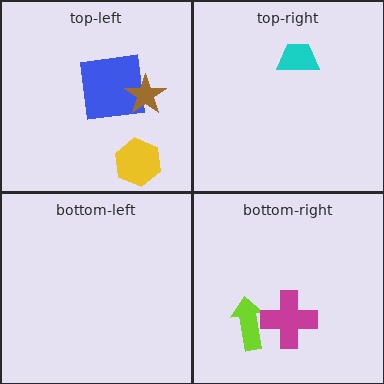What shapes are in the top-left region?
The yellow hexagon, the blue square, the brown star.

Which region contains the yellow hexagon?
The top-left region.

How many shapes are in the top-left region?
3.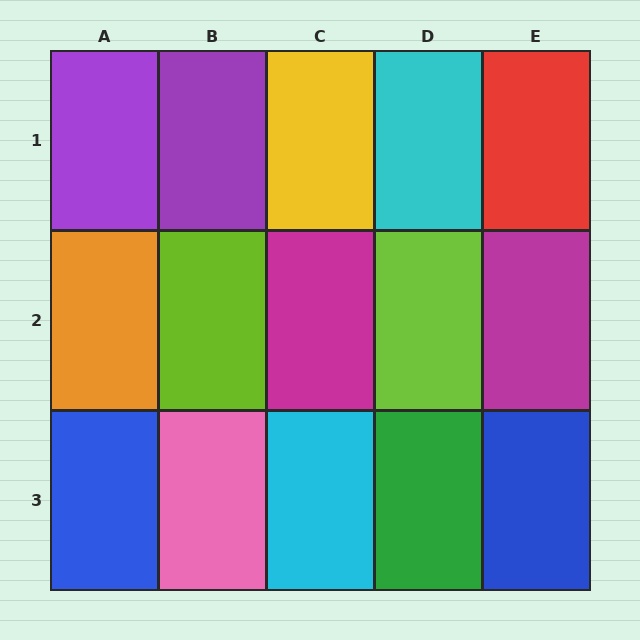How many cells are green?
1 cell is green.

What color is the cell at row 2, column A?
Orange.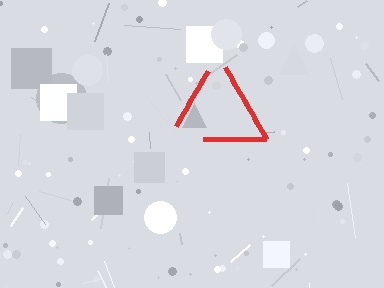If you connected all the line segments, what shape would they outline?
They would outline a triangle.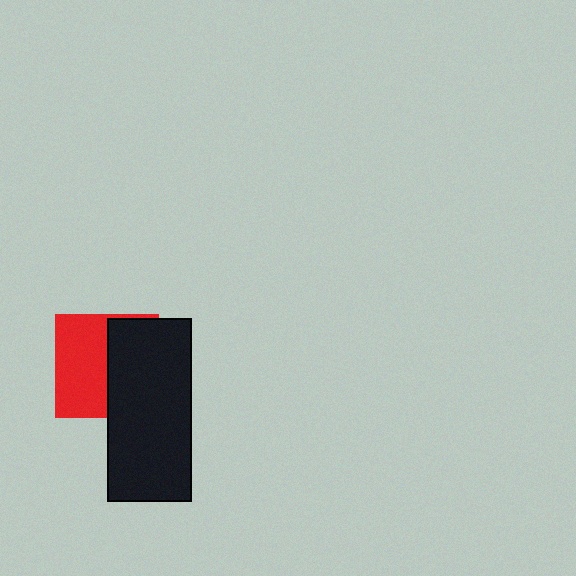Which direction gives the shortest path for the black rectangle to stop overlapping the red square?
Moving right gives the shortest separation.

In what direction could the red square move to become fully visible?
The red square could move left. That would shift it out from behind the black rectangle entirely.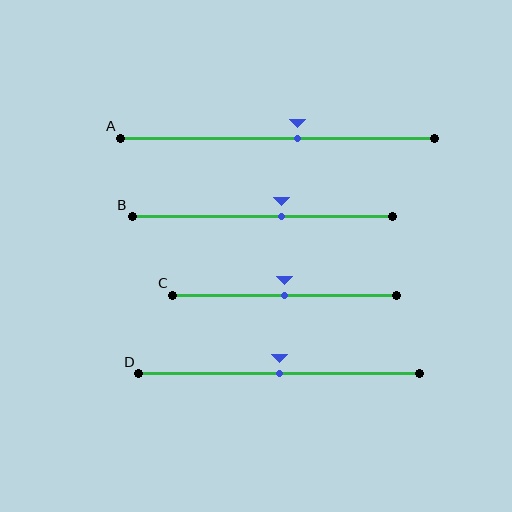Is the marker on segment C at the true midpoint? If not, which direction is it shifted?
Yes, the marker on segment C is at the true midpoint.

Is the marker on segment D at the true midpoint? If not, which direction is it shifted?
Yes, the marker on segment D is at the true midpoint.